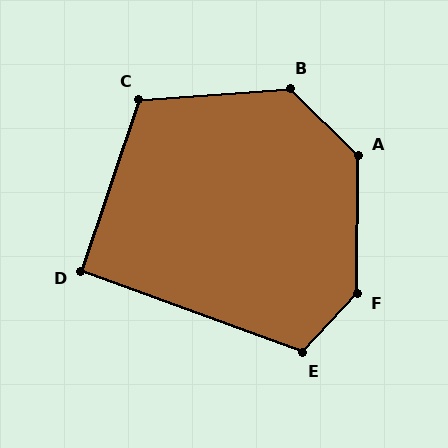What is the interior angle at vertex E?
Approximately 113 degrees (obtuse).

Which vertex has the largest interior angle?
F, at approximately 137 degrees.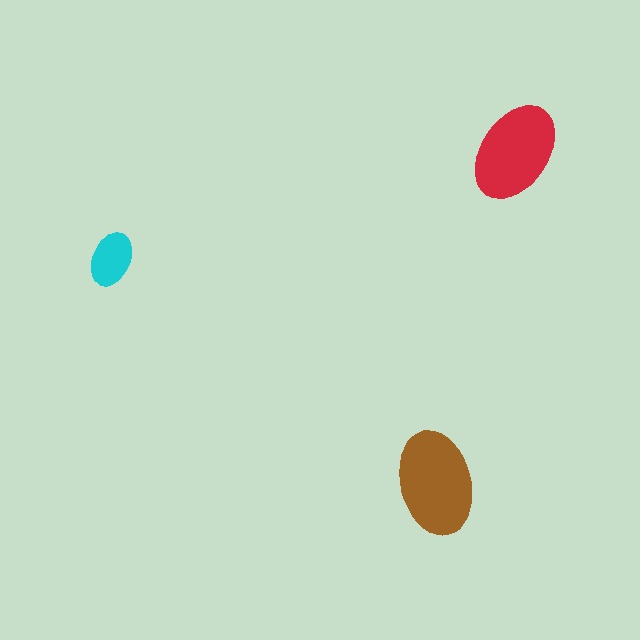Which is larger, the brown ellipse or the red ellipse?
The brown one.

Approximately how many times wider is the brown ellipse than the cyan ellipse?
About 2 times wider.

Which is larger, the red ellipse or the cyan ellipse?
The red one.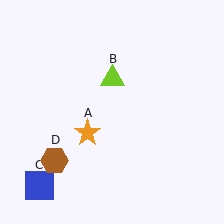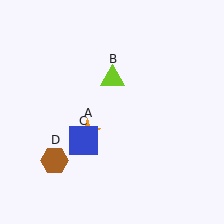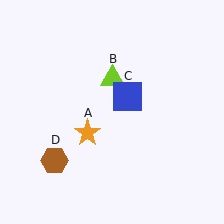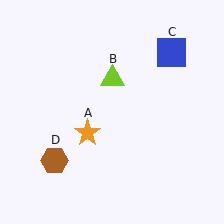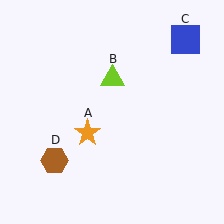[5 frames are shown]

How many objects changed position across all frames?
1 object changed position: blue square (object C).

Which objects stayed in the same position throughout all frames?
Orange star (object A) and lime triangle (object B) and brown hexagon (object D) remained stationary.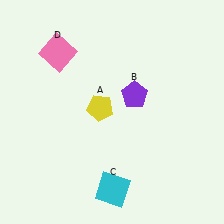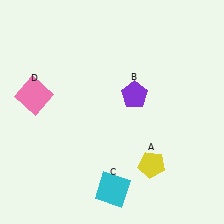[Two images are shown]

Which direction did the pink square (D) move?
The pink square (D) moved down.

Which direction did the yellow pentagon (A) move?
The yellow pentagon (A) moved down.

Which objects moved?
The objects that moved are: the yellow pentagon (A), the pink square (D).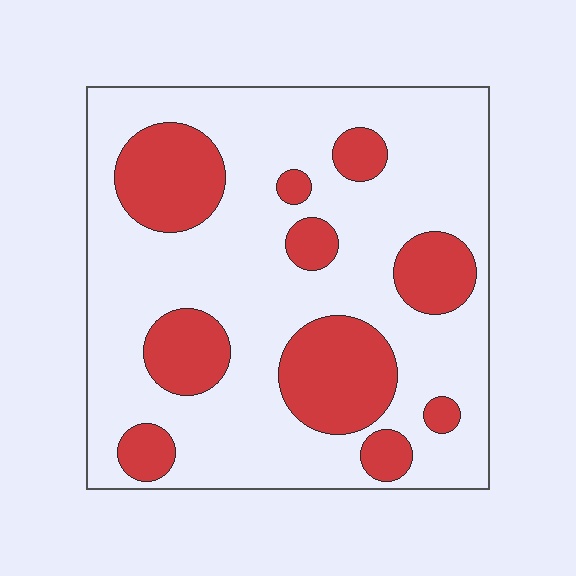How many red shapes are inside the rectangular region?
10.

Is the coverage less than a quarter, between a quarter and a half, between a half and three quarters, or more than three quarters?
Between a quarter and a half.